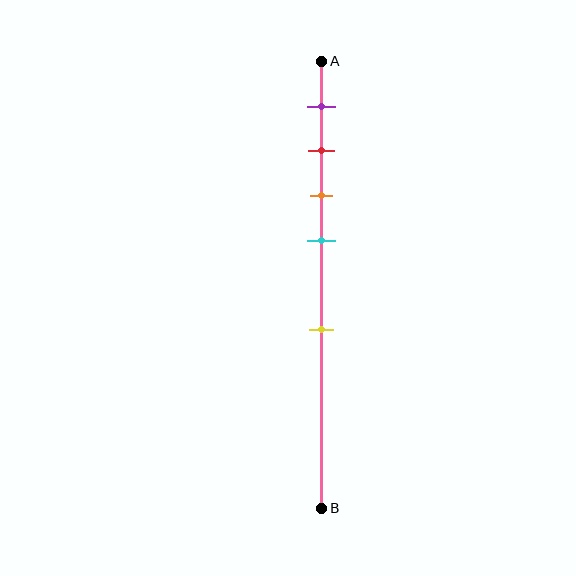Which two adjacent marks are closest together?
The red and orange marks are the closest adjacent pair.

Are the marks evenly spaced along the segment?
No, the marks are not evenly spaced.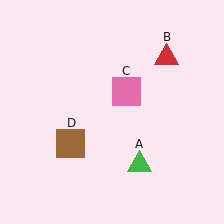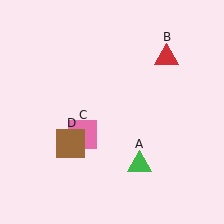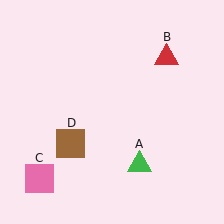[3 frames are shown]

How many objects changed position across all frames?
1 object changed position: pink square (object C).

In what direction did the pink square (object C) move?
The pink square (object C) moved down and to the left.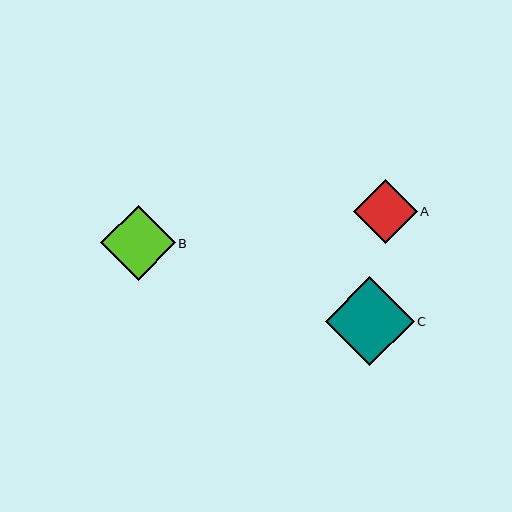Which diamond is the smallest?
Diamond A is the smallest with a size of approximately 64 pixels.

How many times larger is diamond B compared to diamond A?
Diamond B is approximately 1.2 times the size of diamond A.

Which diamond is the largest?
Diamond C is the largest with a size of approximately 89 pixels.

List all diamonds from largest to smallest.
From largest to smallest: C, B, A.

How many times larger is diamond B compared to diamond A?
Diamond B is approximately 1.2 times the size of diamond A.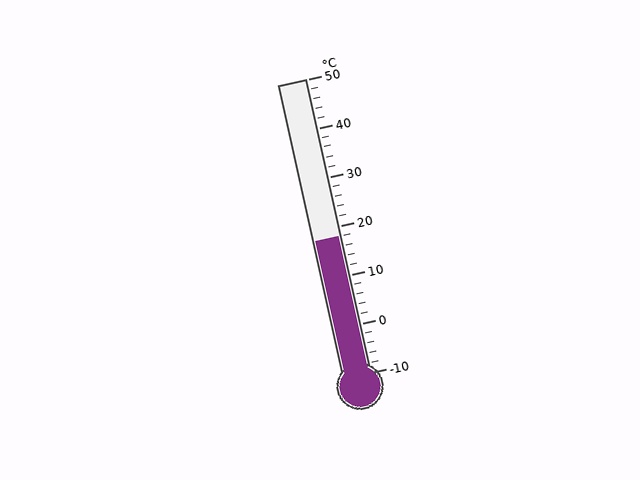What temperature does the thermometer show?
The thermometer shows approximately 18°C.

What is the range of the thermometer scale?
The thermometer scale ranges from -10°C to 50°C.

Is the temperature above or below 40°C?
The temperature is below 40°C.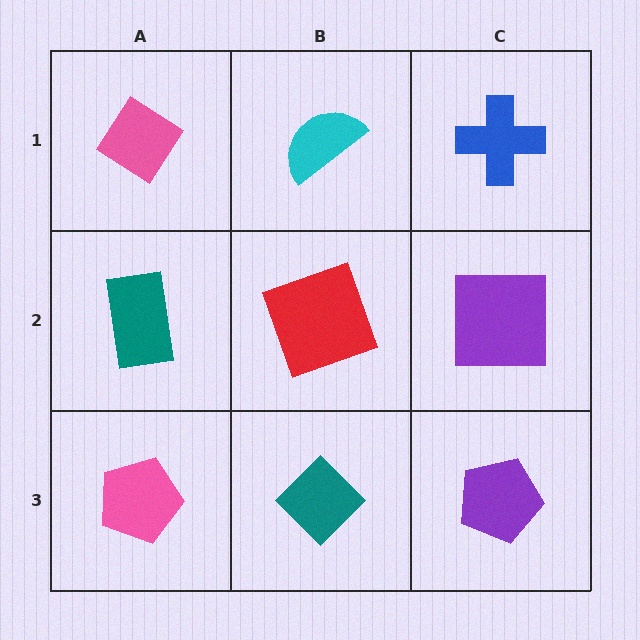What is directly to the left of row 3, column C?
A teal diamond.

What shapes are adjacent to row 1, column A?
A teal rectangle (row 2, column A), a cyan semicircle (row 1, column B).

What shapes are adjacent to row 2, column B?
A cyan semicircle (row 1, column B), a teal diamond (row 3, column B), a teal rectangle (row 2, column A), a purple square (row 2, column C).